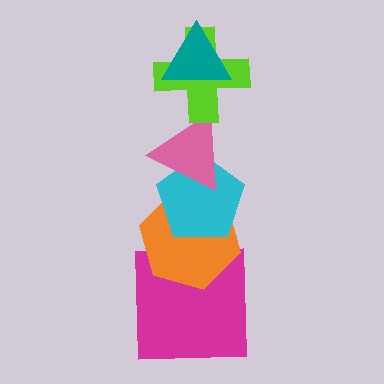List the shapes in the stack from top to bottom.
From top to bottom: the teal triangle, the lime cross, the pink triangle, the cyan pentagon, the orange hexagon, the magenta square.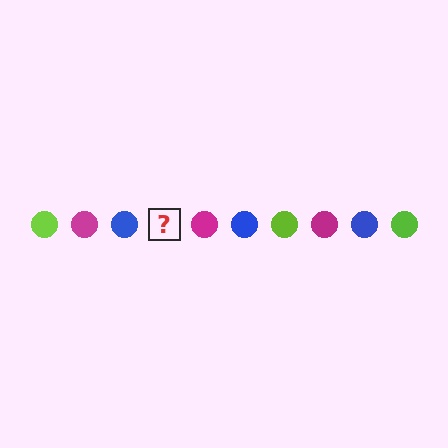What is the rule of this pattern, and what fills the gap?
The rule is that the pattern cycles through lime, magenta, blue circles. The gap should be filled with a lime circle.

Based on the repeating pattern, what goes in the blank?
The blank should be a lime circle.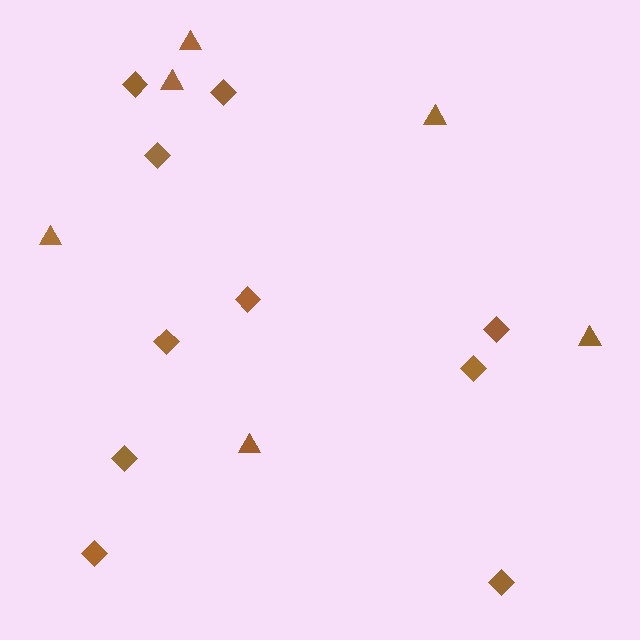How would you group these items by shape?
There are 2 groups: one group of triangles (6) and one group of diamonds (10).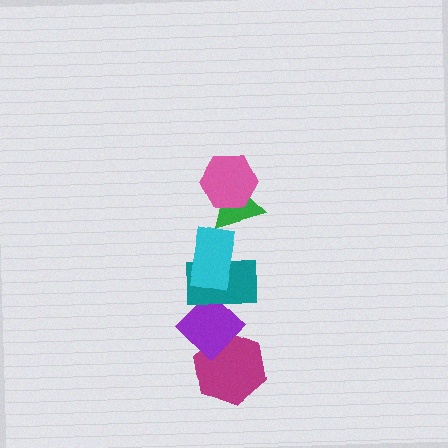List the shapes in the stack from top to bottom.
From top to bottom: the pink hexagon, the green triangle, the cyan rectangle, the teal rectangle, the purple diamond, the magenta hexagon.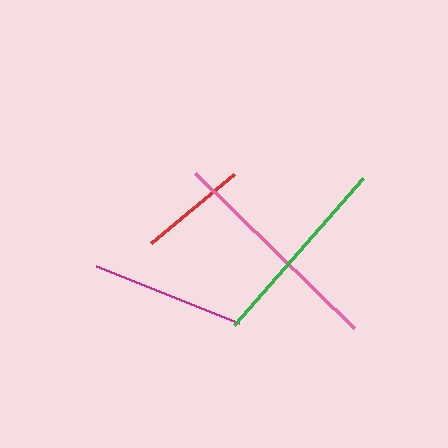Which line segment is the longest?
The pink line is the longest at approximately 221 pixels.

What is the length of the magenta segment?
The magenta segment is approximately 155 pixels long.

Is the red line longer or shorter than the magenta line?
The magenta line is longer than the red line.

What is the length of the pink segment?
The pink segment is approximately 221 pixels long.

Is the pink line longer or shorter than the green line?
The pink line is longer than the green line.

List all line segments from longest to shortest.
From longest to shortest: pink, green, magenta, red.